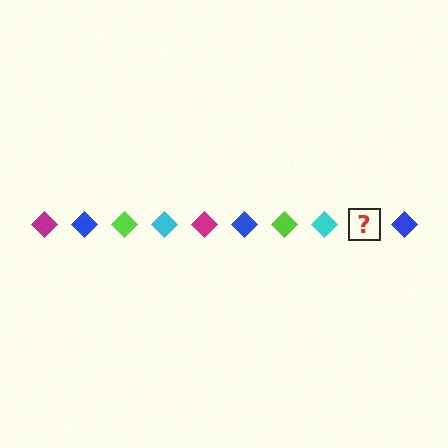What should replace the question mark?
The question mark should be replaced with a magenta diamond.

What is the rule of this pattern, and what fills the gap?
The rule is that the pattern cycles through magenta, blue, lime, cyan diamonds. The gap should be filled with a magenta diamond.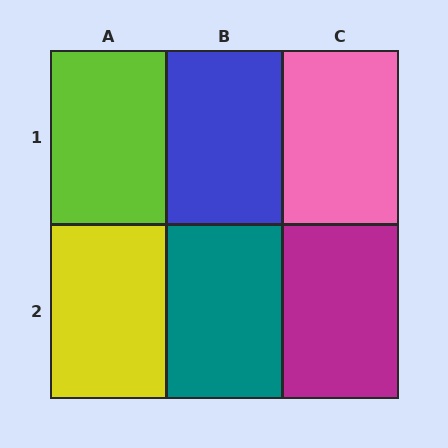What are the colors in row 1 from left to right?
Lime, blue, pink.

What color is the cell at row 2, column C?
Magenta.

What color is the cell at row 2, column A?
Yellow.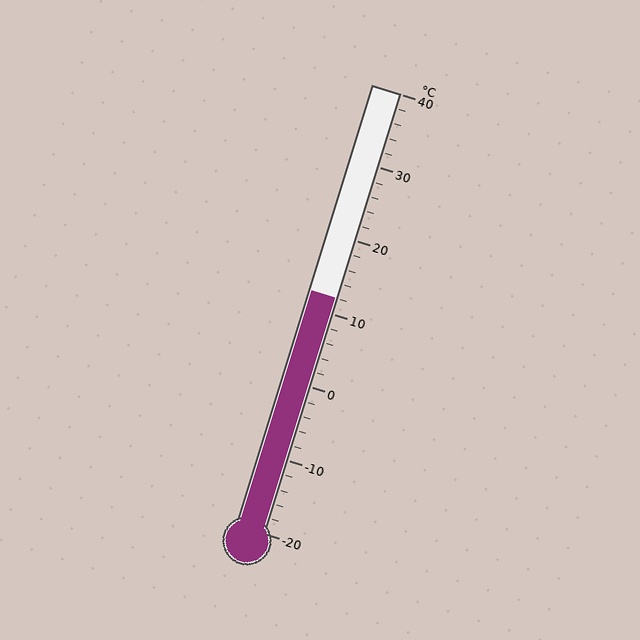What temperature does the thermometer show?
The thermometer shows approximately 12°C.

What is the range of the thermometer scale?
The thermometer scale ranges from -20°C to 40°C.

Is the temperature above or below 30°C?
The temperature is below 30°C.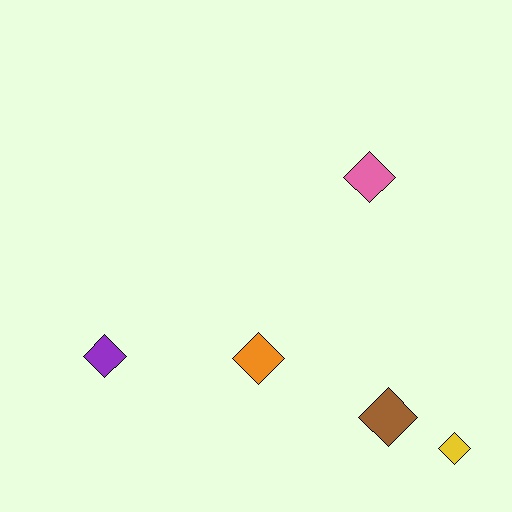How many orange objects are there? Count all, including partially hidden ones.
There is 1 orange object.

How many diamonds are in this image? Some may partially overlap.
There are 5 diamonds.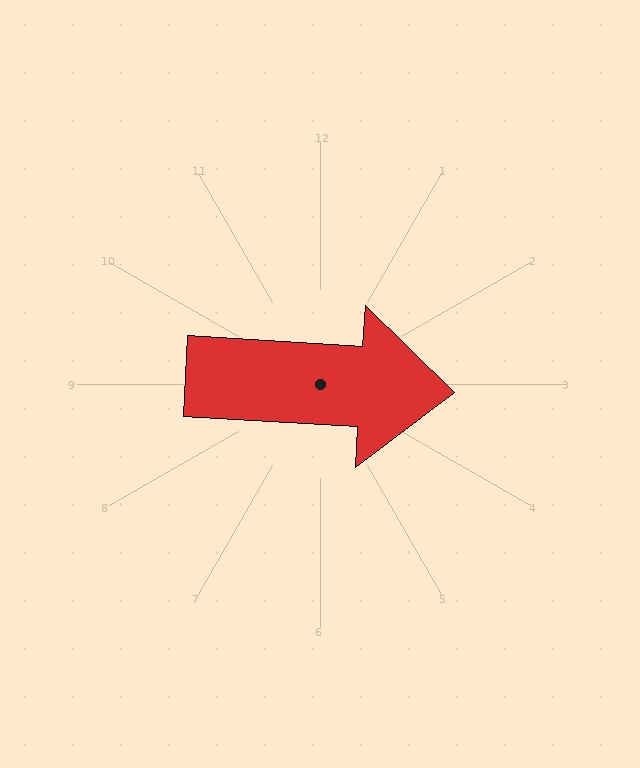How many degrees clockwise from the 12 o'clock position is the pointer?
Approximately 93 degrees.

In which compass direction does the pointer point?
East.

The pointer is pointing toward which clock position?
Roughly 3 o'clock.